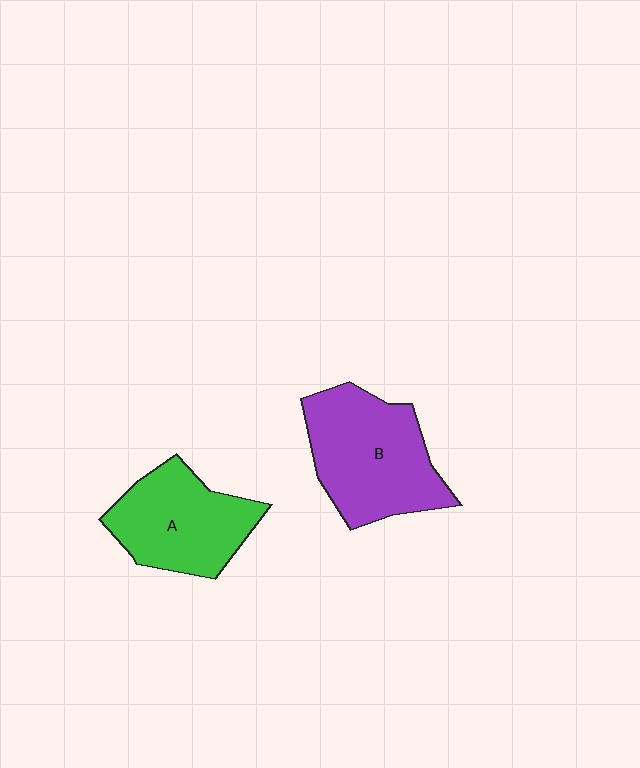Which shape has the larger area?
Shape B (purple).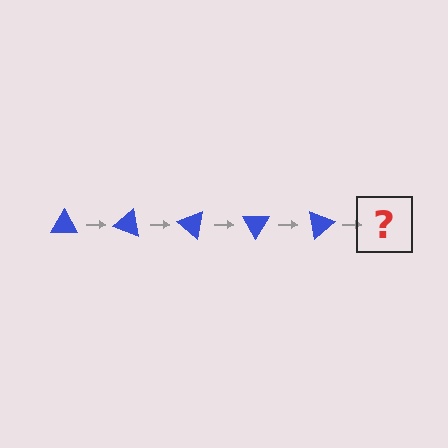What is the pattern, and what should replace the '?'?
The pattern is that the triangle rotates 20 degrees each step. The '?' should be a blue triangle rotated 100 degrees.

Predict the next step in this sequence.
The next step is a blue triangle rotated 100 degrees.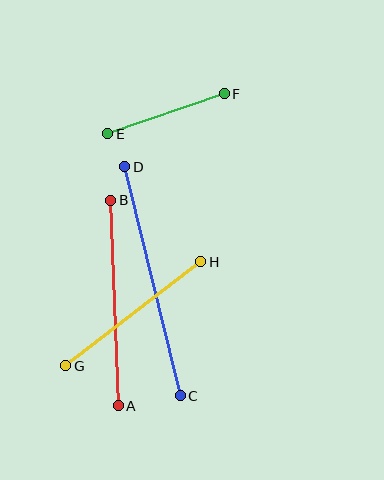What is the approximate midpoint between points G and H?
The midpoint is at approximately (133, 314) pixels.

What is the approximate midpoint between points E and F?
The midpoint is at approximately (166, 114) pixels.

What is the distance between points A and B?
The distance is approximately 206 pixels.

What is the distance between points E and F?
The distance is approximately 123 pixels.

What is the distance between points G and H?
The distance is approximately 170 pixels.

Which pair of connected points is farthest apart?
Points C and D are farthest apart.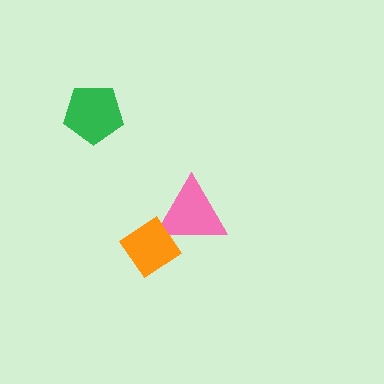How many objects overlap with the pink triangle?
1 object overlaps with the pink triangle.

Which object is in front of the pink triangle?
The orange diamond is in front of the pink triangle.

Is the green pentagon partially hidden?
No, no other shape covers it.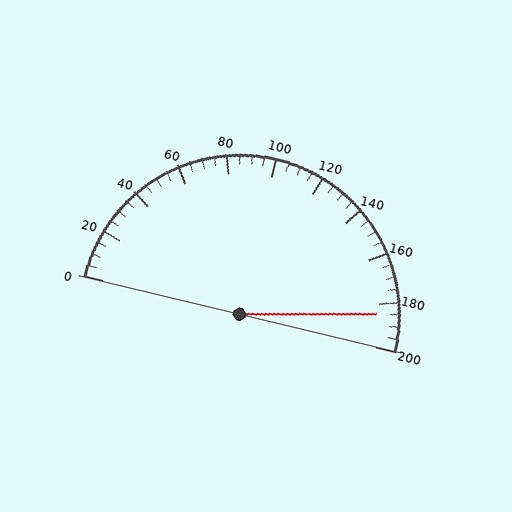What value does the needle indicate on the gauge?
The needle indicates approximately 185.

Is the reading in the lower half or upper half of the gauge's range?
The reading is in the upper half of the range (0 to 200).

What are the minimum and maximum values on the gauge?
The gauge ranges from 0 to 200.